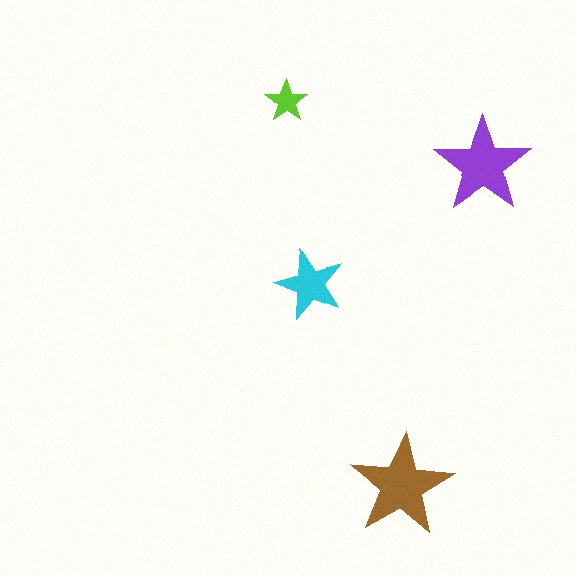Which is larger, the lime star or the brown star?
The brown one.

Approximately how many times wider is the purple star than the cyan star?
About 1.5 times wider.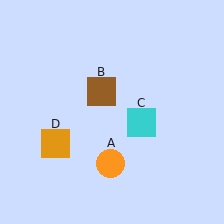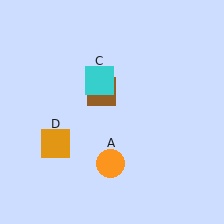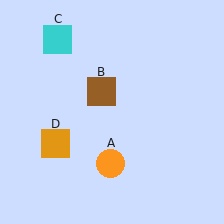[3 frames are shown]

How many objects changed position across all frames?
1 object changed position: cyan square (object C).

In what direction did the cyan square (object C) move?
The cyan square (object C) moved up and to the left.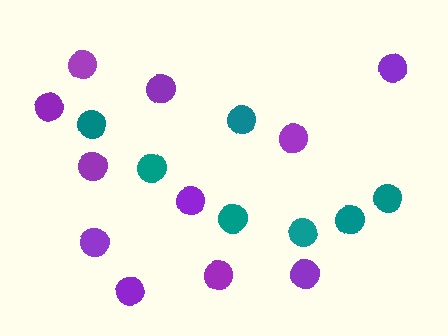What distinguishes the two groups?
There are 2 groups: one group of teal circles (7) and one group of purple circles (11).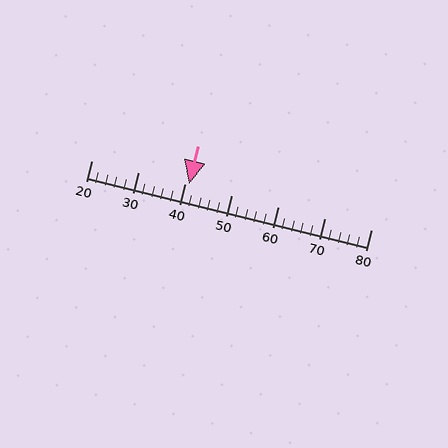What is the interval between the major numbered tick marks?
The major tick marks are spaced 10 units apart.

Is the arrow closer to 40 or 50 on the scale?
The arrow is closer to 40.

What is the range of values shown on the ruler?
The ruler shows values from 20 to 80.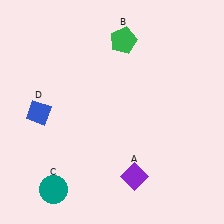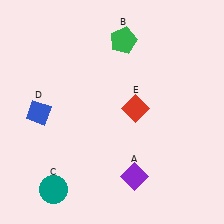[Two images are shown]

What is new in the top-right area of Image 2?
A red diamond (E) was added in the top-right area of Image 2.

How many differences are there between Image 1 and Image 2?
There is 1 difference between the two images.